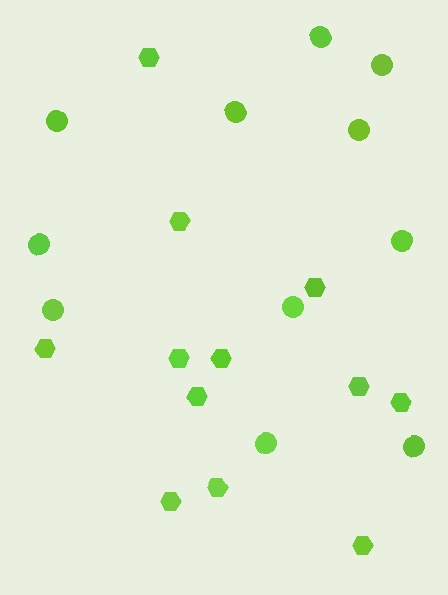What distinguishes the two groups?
There are 2 groups: one group of circles (11) and one group of hexagons (12).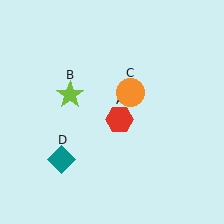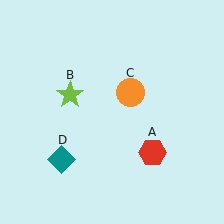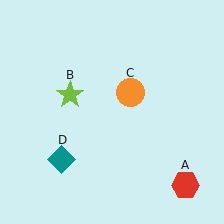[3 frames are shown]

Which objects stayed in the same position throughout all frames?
Lime star (object B) and orange circle (object C) and teal diamond (object D) remained stationary.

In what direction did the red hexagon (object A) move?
The red hexagon (object A) moved down and to the right.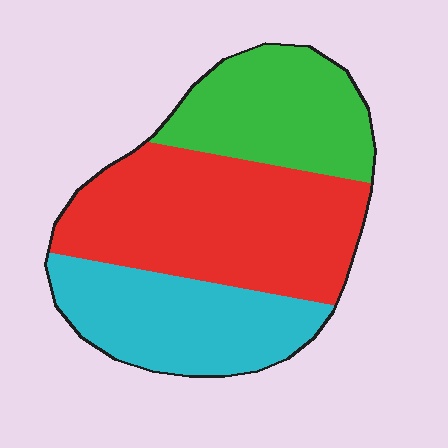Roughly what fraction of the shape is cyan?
Cyan covers roughly 30% of the shape.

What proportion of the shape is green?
Green takes up about one quarter (1/4) of the shape.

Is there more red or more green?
Red.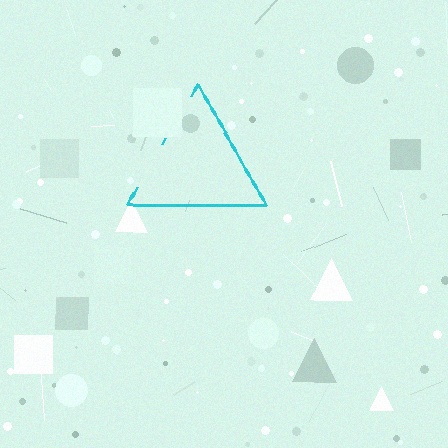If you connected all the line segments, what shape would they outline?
They would outline a triangle.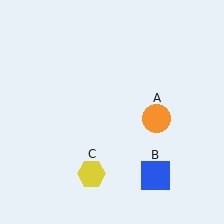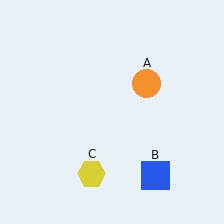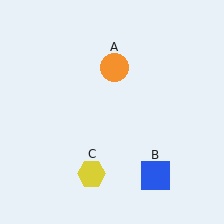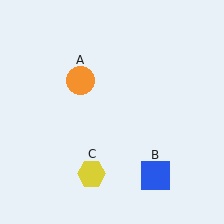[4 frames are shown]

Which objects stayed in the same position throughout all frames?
Blue square (object B) and yellow hexagon (object C) remained stationary.